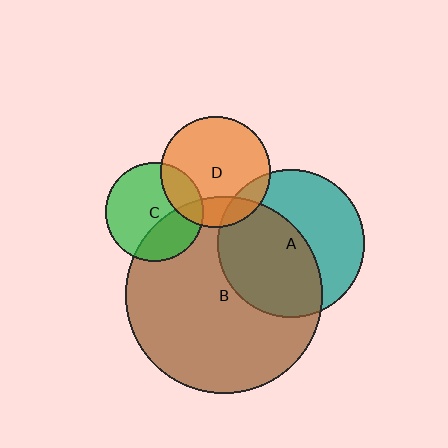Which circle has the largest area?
Circle B (brown).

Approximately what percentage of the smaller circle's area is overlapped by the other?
Approximately 30%.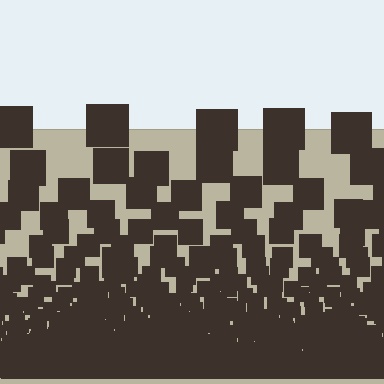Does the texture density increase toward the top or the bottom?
Density increases toward the bottom.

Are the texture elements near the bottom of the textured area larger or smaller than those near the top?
Smaller. The gradient is inverted — elements near the bottom are smaller and denser.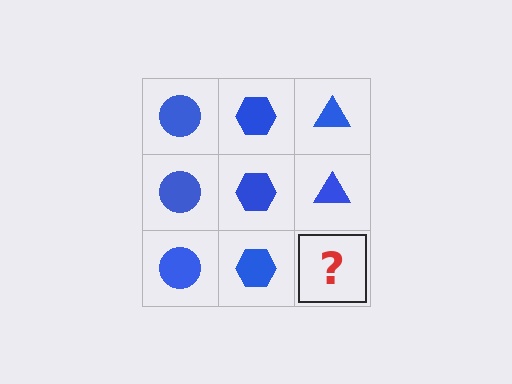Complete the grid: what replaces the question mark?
The question mark should be replaced with a blue triangle.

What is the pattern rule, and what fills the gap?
The rule is that each column has a consistent shape. The gap should be filled with a blue triangle.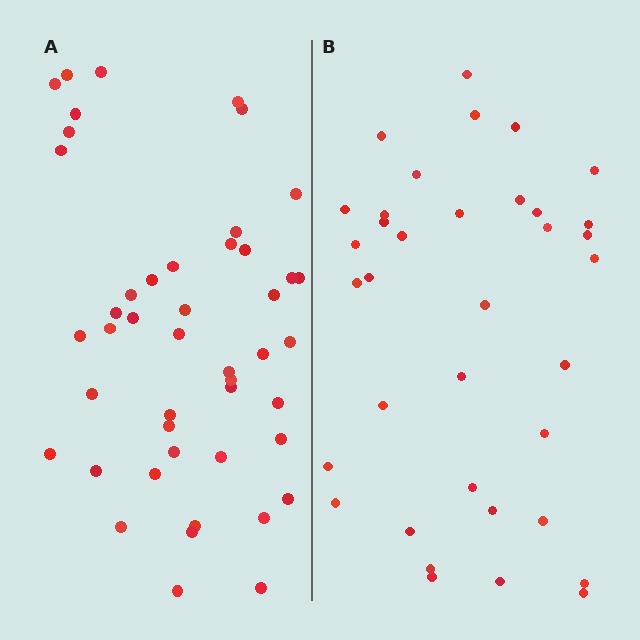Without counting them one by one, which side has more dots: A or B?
Region A (the left region) has more dots.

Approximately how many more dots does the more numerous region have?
Region A has roughly 10 or so more dots than region B.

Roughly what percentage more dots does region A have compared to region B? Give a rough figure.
About 30% more.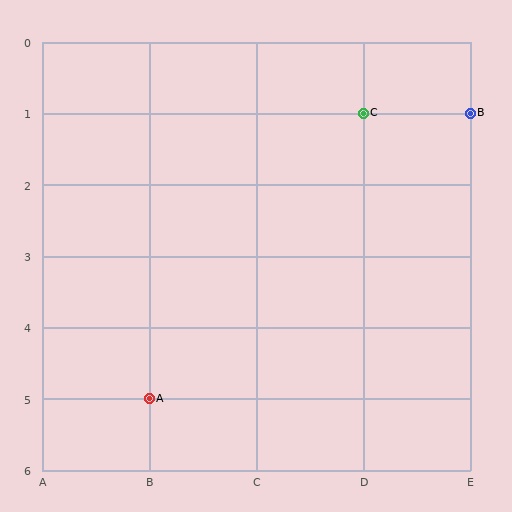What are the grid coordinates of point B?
Point B is at grid coordinates (E, 1).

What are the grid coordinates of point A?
Point A is at grid coordinates (B, 5).